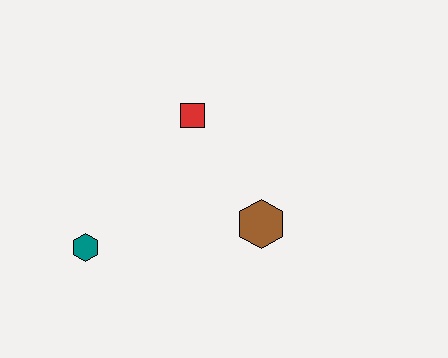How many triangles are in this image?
There are no triangles.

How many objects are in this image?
There are 3 objects.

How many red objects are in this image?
There is 1 red object.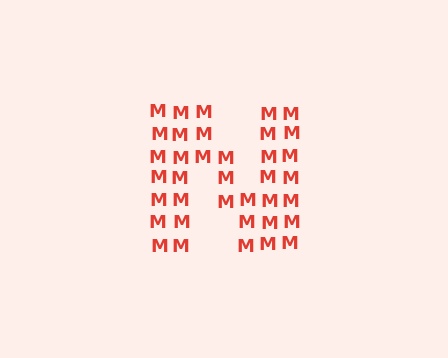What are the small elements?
The small elements are letter M's.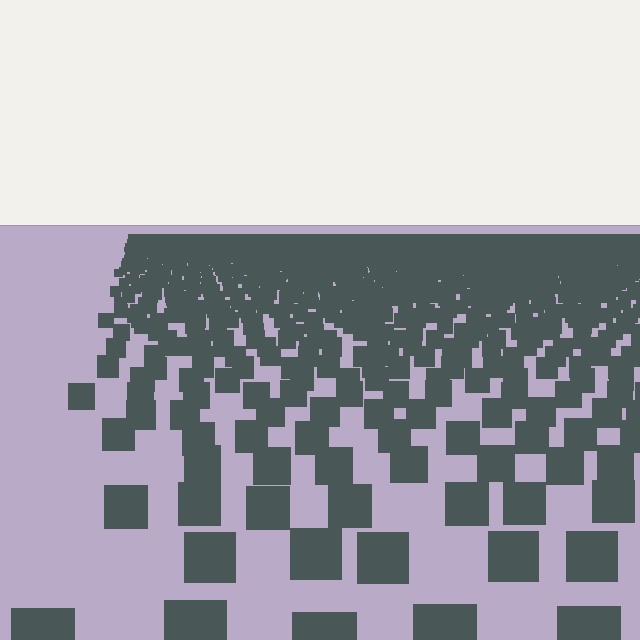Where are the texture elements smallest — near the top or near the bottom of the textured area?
Near the top.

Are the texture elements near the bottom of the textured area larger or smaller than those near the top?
Larger. Near the bottom, elements are closer to the viewer and appear at a bigger on-screen size.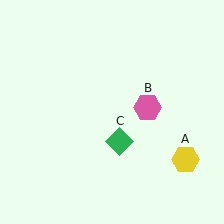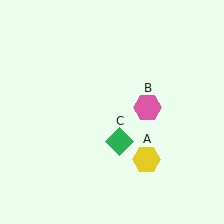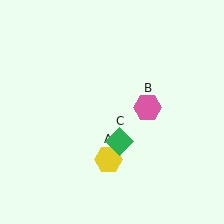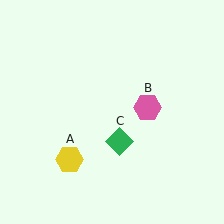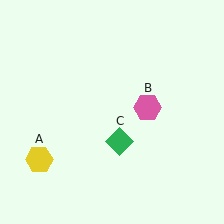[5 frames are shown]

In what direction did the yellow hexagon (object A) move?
The yellow hexagon (object A) moved left.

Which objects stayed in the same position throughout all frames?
Pink hexagon (object B) and green diamond (object C) remained stationary.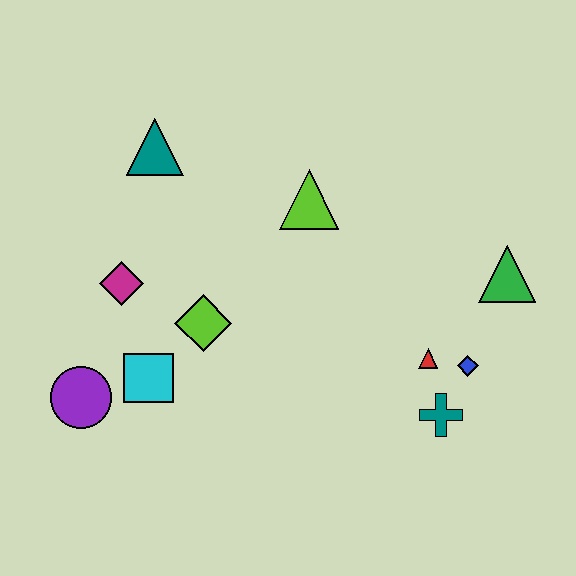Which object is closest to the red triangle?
The blue diamond is closest to the red triangle.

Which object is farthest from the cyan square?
The green triangle is farthest from the cyan square.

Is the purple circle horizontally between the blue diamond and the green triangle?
No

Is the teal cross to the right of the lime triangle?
Yes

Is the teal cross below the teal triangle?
Yes